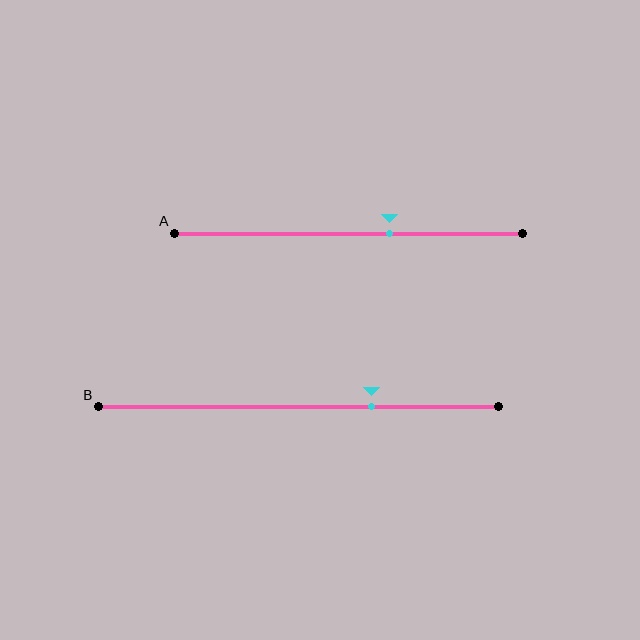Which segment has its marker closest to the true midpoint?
Segment A has its marker closest to the true midpoint.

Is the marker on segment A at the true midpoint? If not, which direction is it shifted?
No, the marker on segment A is shifted to the right by about 12% of the segment length.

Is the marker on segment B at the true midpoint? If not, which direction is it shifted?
No, the marker on segment B is shifted to the right by about 18% of the segment length.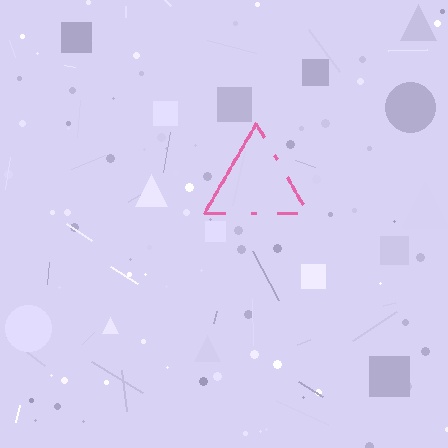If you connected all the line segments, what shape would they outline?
They would outline a triangle.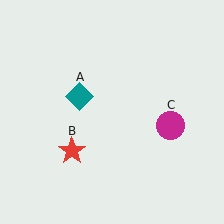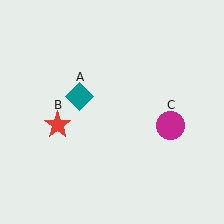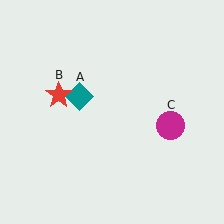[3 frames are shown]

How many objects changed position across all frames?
1 object changed position: red star (object B).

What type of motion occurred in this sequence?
The red star (object B) rotated clockwise around the center of the scene.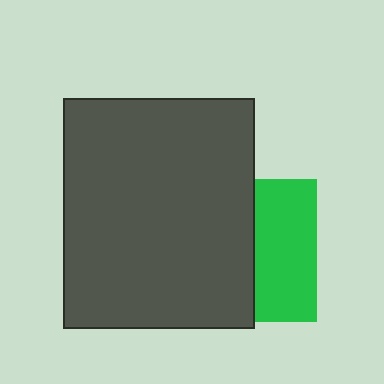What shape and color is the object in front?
The object in front is a dark gray rectangle.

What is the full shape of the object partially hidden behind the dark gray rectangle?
The partially hidden object is a green square.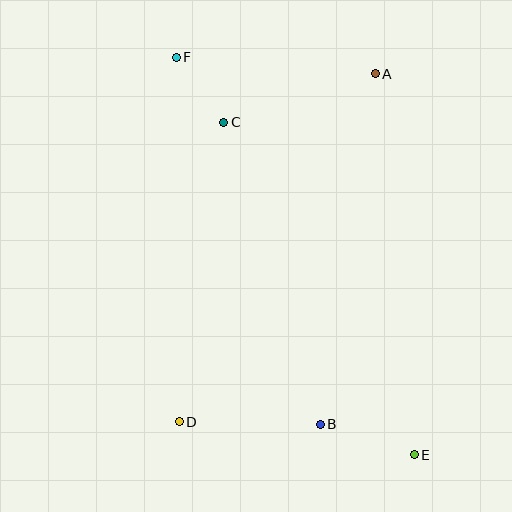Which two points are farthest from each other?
Points E and F are farthest from each other.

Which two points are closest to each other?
Points C and F are closest to each other.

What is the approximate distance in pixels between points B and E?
The distance between B and E is approximately 99 pixels.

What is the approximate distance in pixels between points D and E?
The distance between D and E is approximately 237 pixels.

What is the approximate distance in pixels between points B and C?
The distance between B and C is approximately 317 pixels.